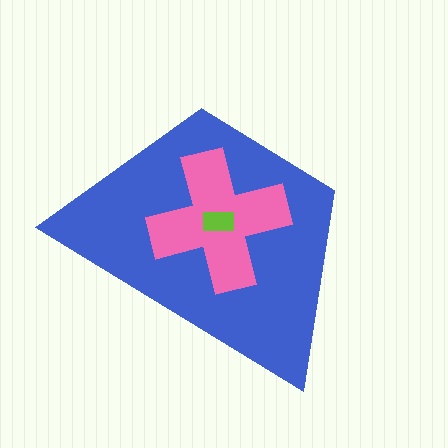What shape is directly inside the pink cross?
The lime rectangle.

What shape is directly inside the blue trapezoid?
The pink cross.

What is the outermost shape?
The blue trapezoid.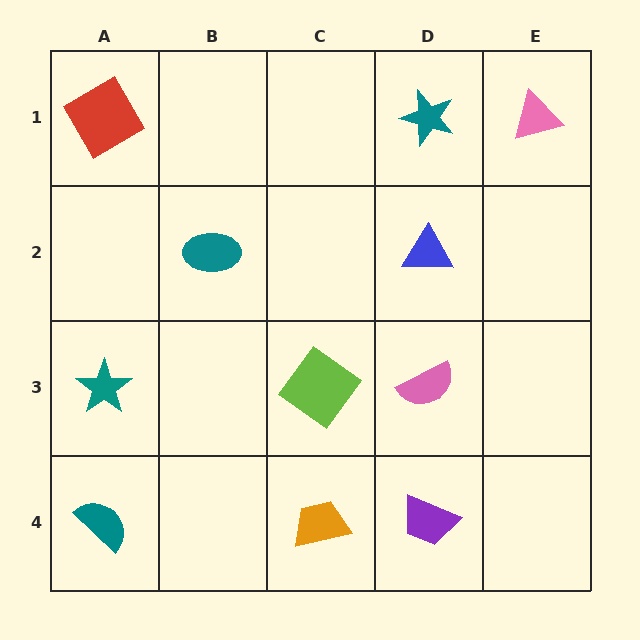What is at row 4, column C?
An orange trapezoid.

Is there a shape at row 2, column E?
No, that cell is empty.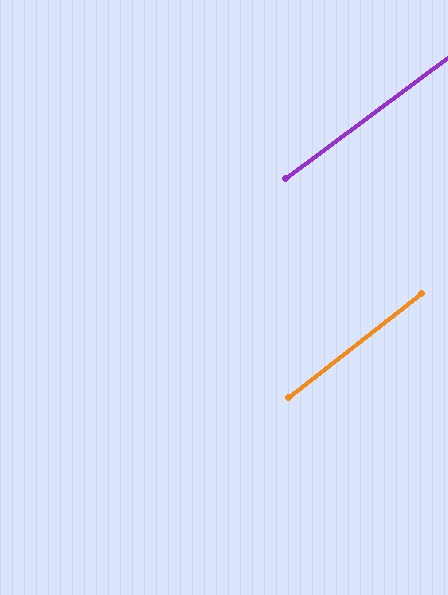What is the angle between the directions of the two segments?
Approximately 1 degree.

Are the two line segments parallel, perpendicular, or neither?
Parallel — their directions differ by only 1.3°.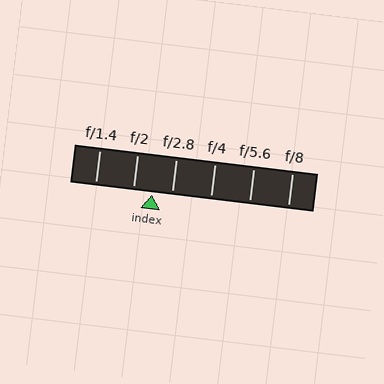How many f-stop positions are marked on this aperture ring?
There are 6 f-stop positions marked.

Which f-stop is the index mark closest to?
The index mark is closest to f/2.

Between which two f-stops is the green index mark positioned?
The index mark is between f/2 and f/2.8.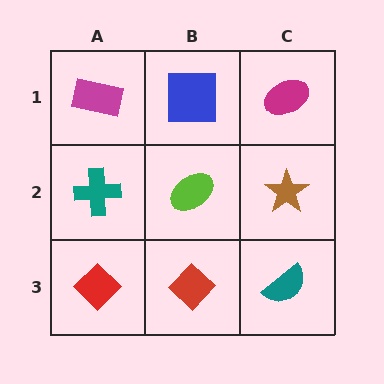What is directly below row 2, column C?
A teal semicircle.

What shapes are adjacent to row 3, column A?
A teal cross (row 2, column A), a red diamond (row 3, column B).